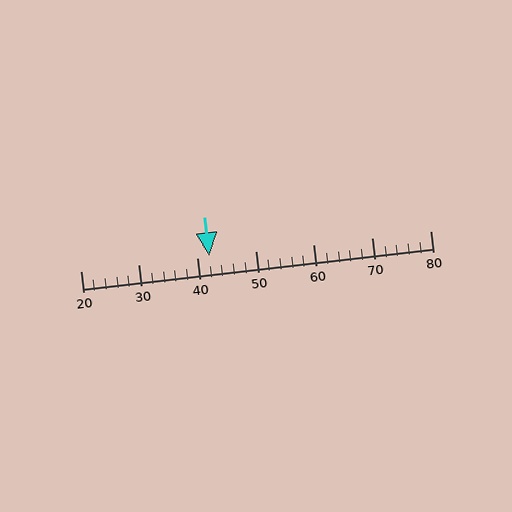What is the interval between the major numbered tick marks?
The major tick marks are spaced 10 units apart.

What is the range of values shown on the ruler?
The ruler shows values from 20 to 80.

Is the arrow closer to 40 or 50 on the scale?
The arrow is closer to 40.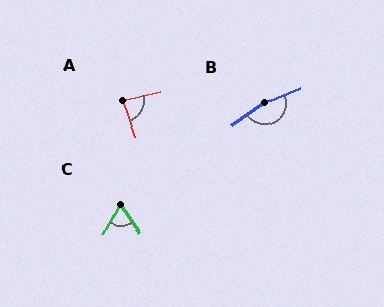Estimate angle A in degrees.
Approximately 84 degrees.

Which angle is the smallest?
C, at approximately 63 degrees.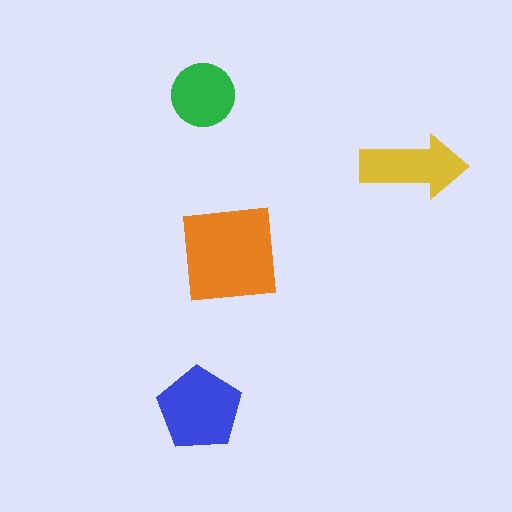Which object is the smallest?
The green circle.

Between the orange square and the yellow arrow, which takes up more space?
The orange square.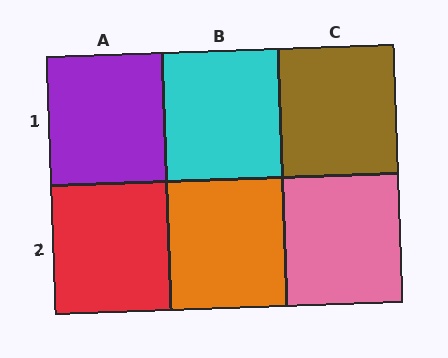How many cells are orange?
1 cell is orange.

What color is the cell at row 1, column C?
Brown.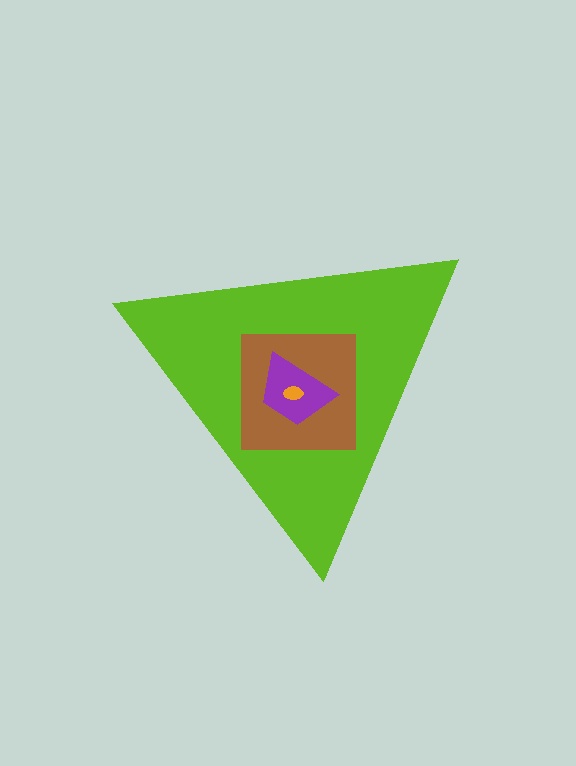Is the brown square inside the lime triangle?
Yes.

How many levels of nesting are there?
4.